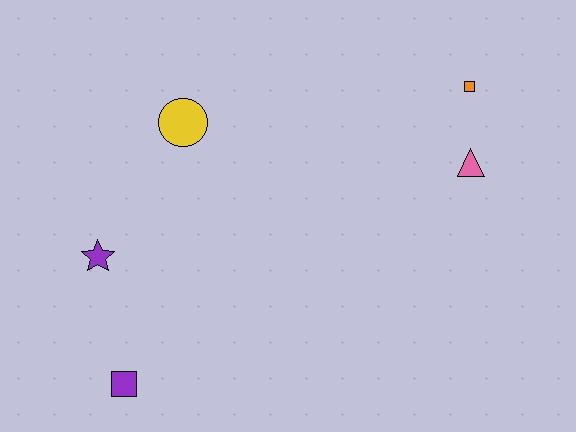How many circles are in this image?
There is 1 circle.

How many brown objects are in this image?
There are no brown objects.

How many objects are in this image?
There are 5 objects.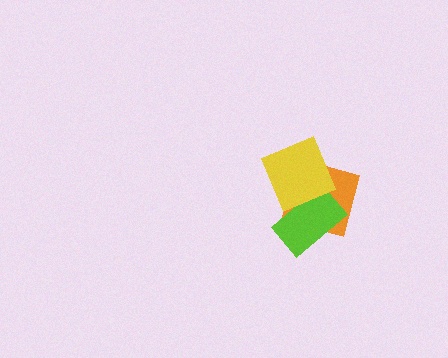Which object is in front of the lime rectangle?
The yellow diamond is in front of the lime rectangle.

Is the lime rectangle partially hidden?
Yes, it is partially covered by another shape.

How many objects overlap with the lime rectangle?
2 objects overlap with the lime rectangle.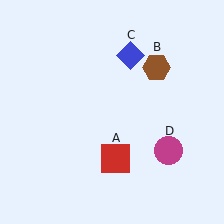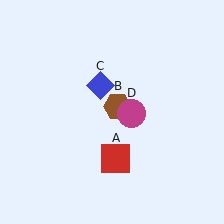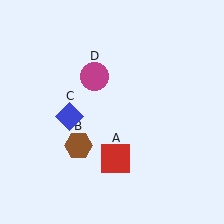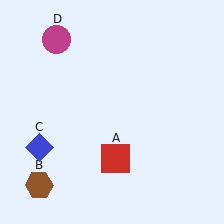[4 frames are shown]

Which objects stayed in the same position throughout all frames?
Red square (object A) remained stationary.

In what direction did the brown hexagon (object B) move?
The brown hexagon (object B) moved down and to the left.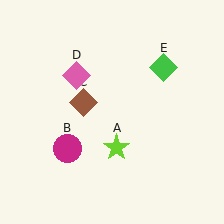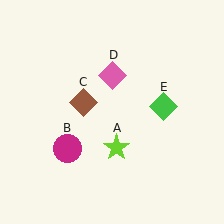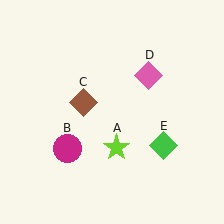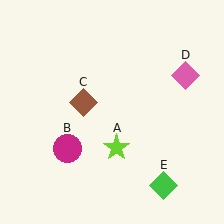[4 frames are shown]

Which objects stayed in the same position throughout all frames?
Lime star (object A) and magenta circle (object B) and brown diamond (object C) remained stationary.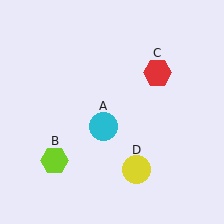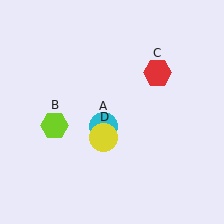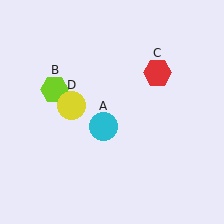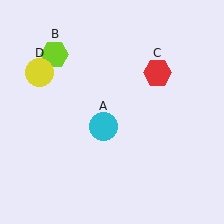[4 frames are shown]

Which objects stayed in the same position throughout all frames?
Cyan circle (object A) and red hexagon (object C) remained stationary.